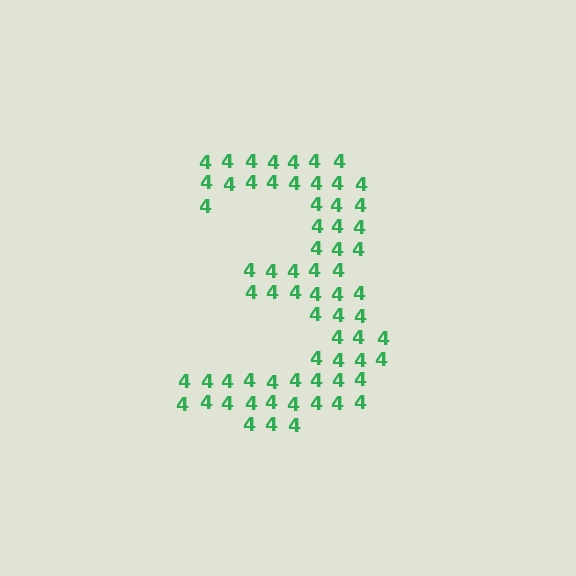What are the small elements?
The small elements are digit 4's.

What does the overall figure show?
The overall figure shows the digit 3.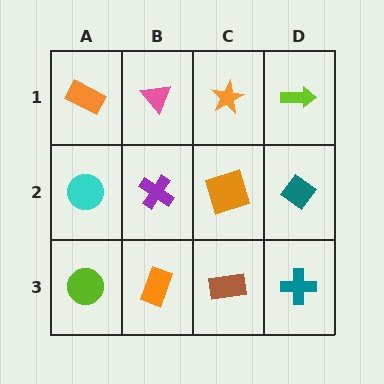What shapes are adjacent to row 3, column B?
A purple cross (row 2, column B), a lime circle (row 3, column A), a brown rectangle (row 3, column C).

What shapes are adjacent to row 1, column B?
A purple cross (row 2, column B), an orange rectangle (row 1, column A), an orange star (row 1, column C).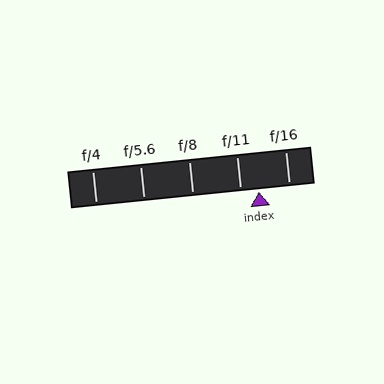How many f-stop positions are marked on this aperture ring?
There are 5 f-stop positions marked.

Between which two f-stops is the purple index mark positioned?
The index mark is between f/11 and f/16.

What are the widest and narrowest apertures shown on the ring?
The widest aperture shown is f/4 and the narrowest is f/16.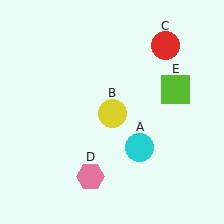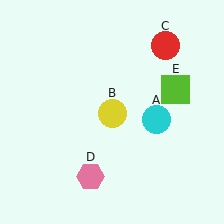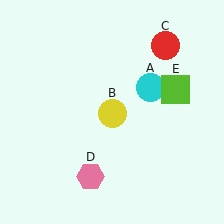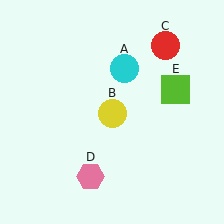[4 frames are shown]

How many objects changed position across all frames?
1 object changed position: cyan circle (object A).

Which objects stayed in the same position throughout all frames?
Yellow circle (object B) and red circle (object C) and pink hexagon (object D) and lime square (object E) remained stationary.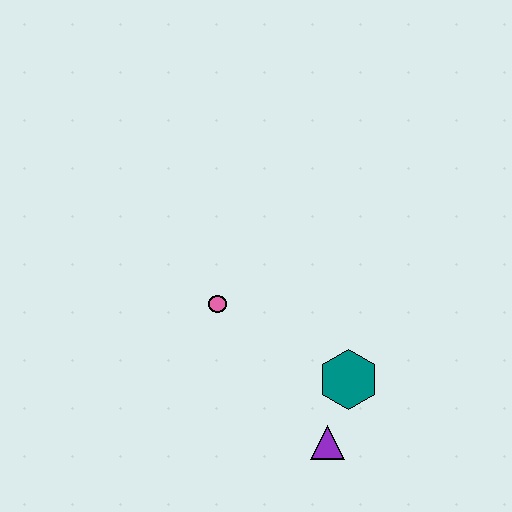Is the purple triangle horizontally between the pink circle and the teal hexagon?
Yes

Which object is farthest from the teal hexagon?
The pink circle is farthest from the teal hexagon.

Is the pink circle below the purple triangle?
No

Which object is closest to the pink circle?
The teal hexagon is closest to the pink circle.